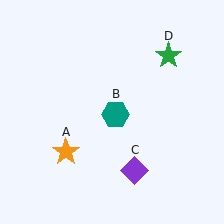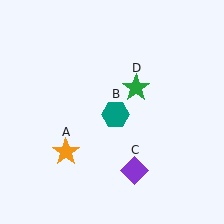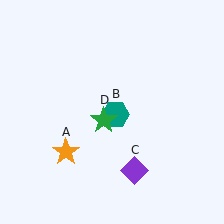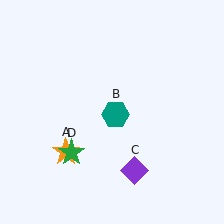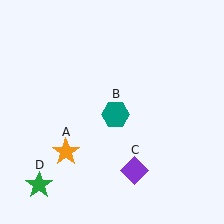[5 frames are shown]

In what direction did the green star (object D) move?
The green star (object D) moved down and to the left.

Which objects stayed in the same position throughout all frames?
Orange star (object A) and teal hexagon (object B) and purple diamond (object C) remained stationary.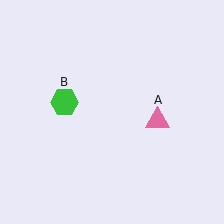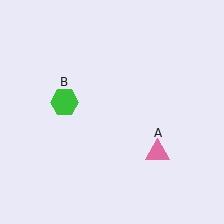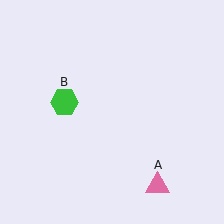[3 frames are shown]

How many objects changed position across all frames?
1 object changed position: pink triangle (object A).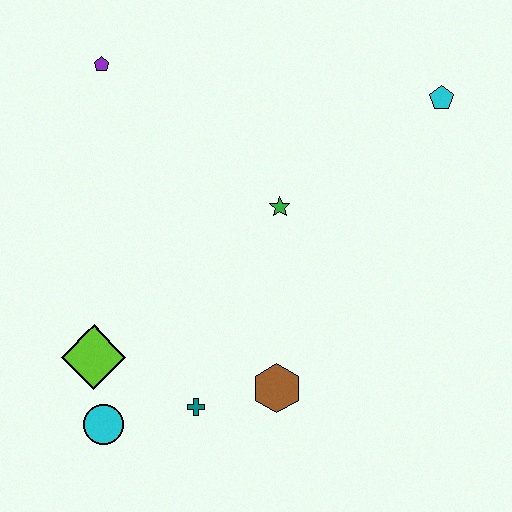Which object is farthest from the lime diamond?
The cyan pentagon is farthest from the lime diamond.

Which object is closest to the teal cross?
The brown hexagon is closest to the teal cross.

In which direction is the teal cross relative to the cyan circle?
The teal cross is to the right of the cyan circle.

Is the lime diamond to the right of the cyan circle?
No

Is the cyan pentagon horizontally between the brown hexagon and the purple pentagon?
No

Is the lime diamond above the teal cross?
Yes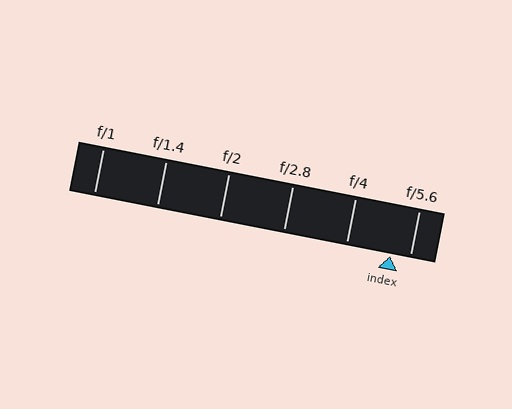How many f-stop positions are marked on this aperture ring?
There are 6 f-stop positions marked.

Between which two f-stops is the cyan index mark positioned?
The index mark is between f/4 and f/5.6.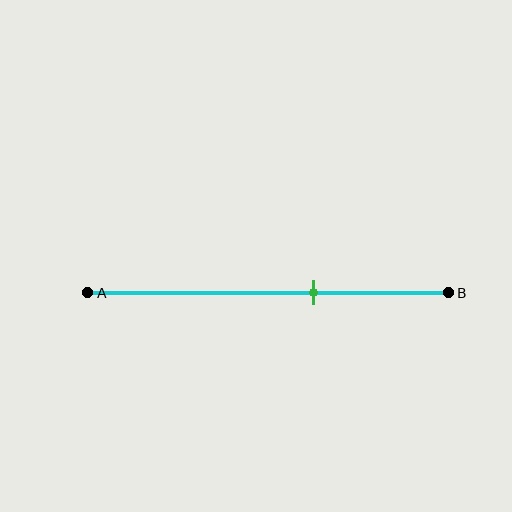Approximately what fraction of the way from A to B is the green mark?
The green mark is approximately 65% of the way from A to B.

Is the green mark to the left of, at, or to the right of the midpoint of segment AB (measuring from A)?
The green mark is to the right of the midpoint of segment AB.